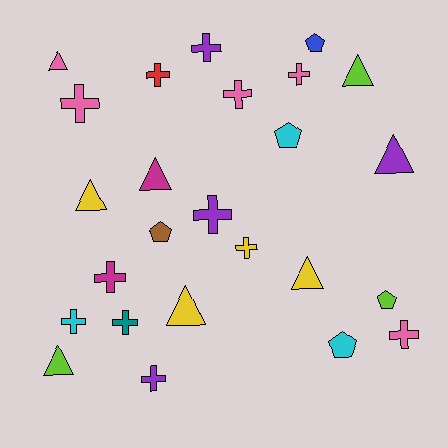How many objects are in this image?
There are 25 objects.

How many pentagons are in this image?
There are 5 pentagons.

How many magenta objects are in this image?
There are 2 magenta objects.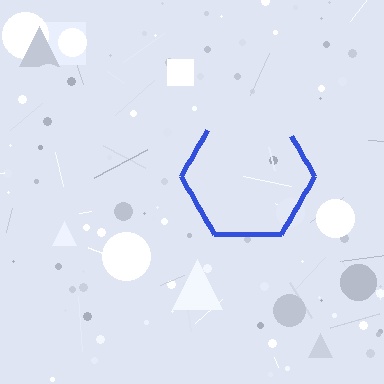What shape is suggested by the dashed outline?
The dashed outline suggests a hexagon.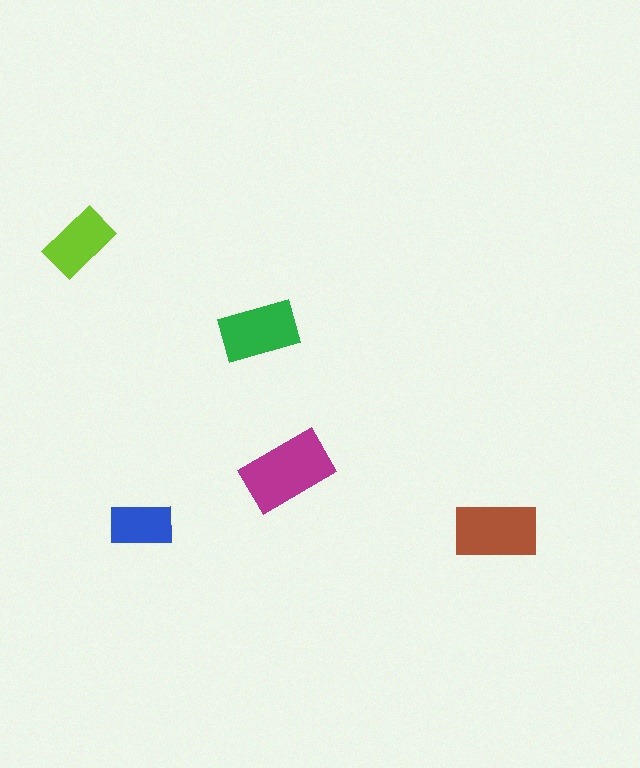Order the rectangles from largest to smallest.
the magenta one, the brown one, the green one, the lime one, the blue one.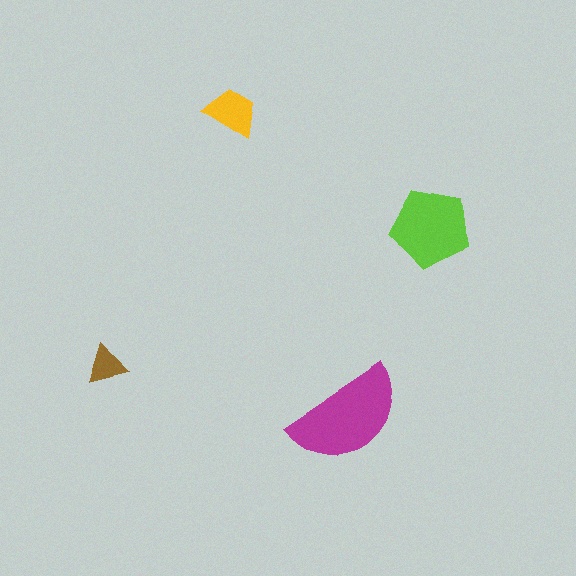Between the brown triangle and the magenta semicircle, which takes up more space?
The magenta semicircle.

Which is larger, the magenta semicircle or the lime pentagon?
The magenta semicircle.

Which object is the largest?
The magenta semicircle.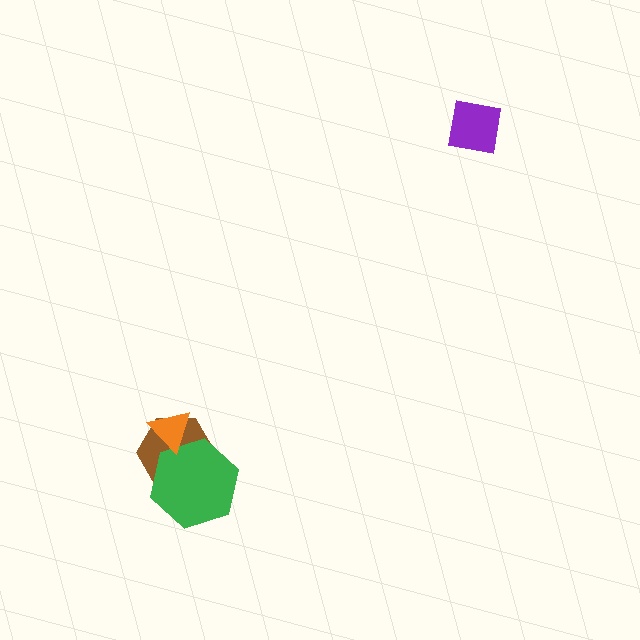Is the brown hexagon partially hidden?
Yes, it is partially covered by another shape.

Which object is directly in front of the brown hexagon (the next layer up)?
The green hexagon is directly in front of the brown hexagon.